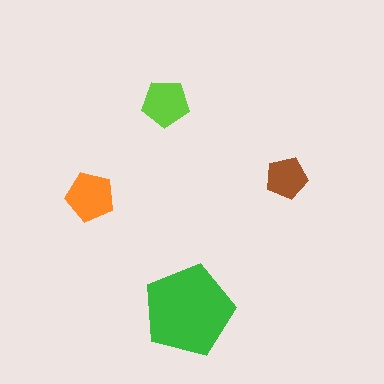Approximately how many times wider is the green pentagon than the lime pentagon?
About 2 times wider.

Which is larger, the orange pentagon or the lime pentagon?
The orange one.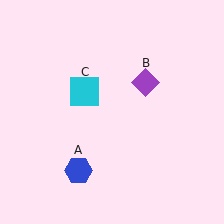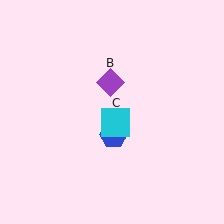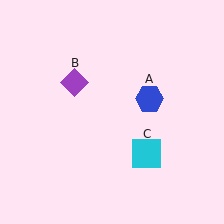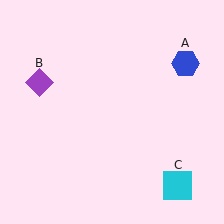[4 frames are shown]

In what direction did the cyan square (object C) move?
The cyan square (object C) moved down and to the right.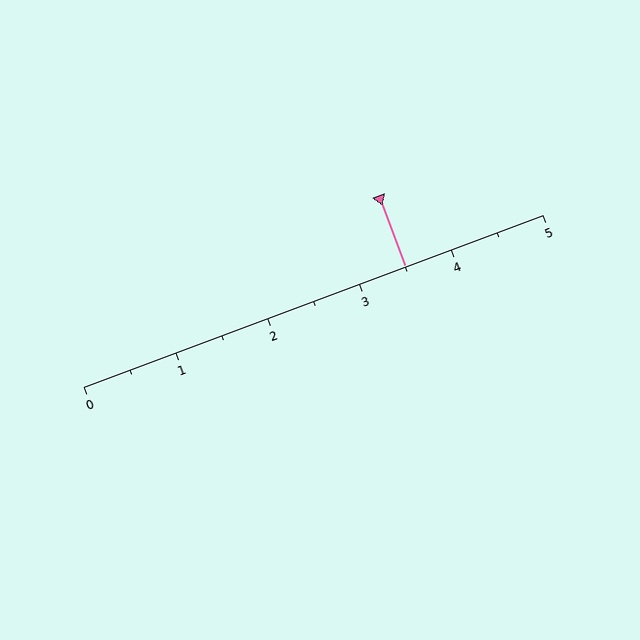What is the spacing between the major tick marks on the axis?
The major ticks are spaced 1 apart.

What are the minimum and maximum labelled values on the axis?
The axis runs from 0 to 5.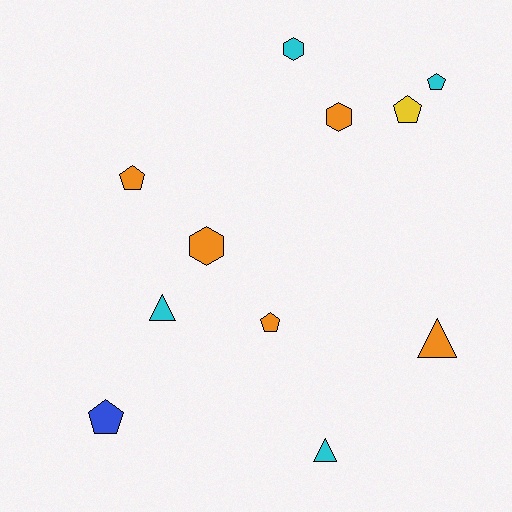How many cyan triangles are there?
There are 2 cyan triangles.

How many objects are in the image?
There are 11 objects.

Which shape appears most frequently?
Pentagon, with 5 objects.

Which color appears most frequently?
Orange, with 5 objects.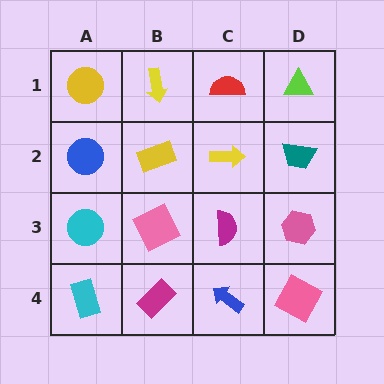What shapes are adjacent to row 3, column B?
A yellow rectangle (row 2, column B), a magenta rectangle (row 4, column B), a cyan circle (row 3, column A), a magenta semicircle (row 3, column C).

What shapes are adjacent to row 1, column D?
A teal trapezoid (row 2, column D), a red semicircle (row 1, column C).